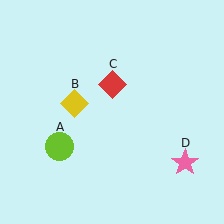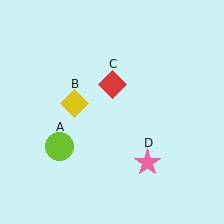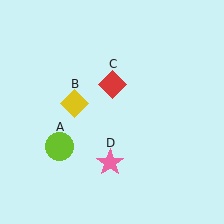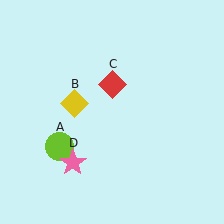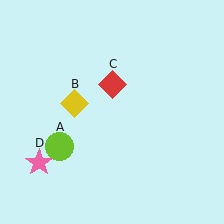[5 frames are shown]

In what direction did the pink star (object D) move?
The pink star (object D) moved left.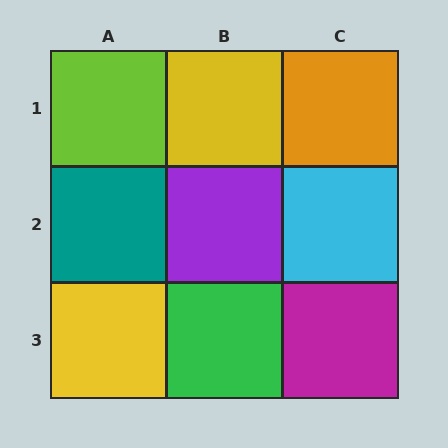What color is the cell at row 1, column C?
Orange.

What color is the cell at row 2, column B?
Purple.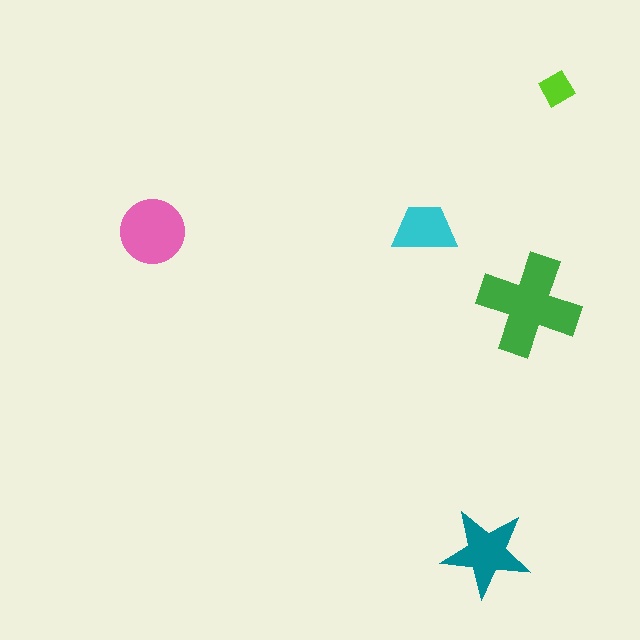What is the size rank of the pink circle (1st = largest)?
2nd.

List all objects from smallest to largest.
The lime diamond, the cyan trapezoid, the teal star, the pink circle, the green cross.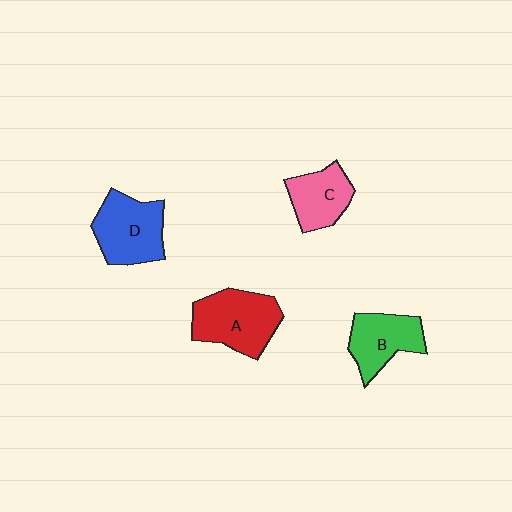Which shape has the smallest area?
Shape C (pink).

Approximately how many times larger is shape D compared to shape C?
Approximately 1.4 times.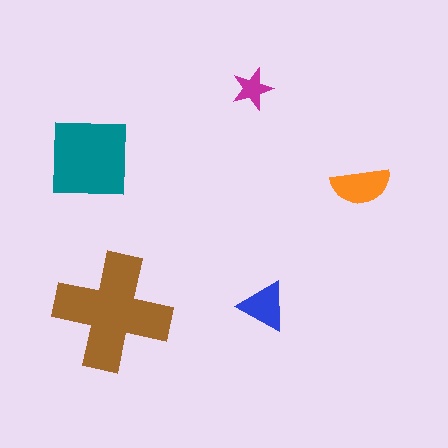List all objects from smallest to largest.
The magenta star, the blue triangle, the orange semicircle, the teal square, the brown cross.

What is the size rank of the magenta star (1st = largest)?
5th.